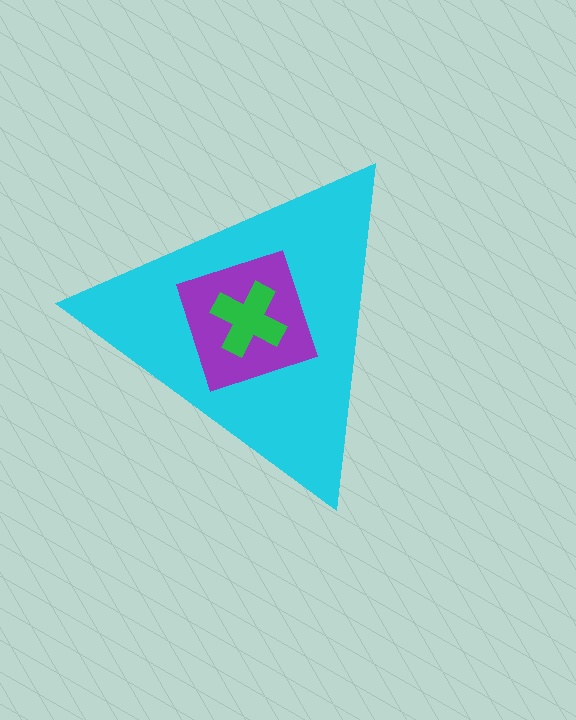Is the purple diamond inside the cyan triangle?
Yes.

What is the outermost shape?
The cyan triangle.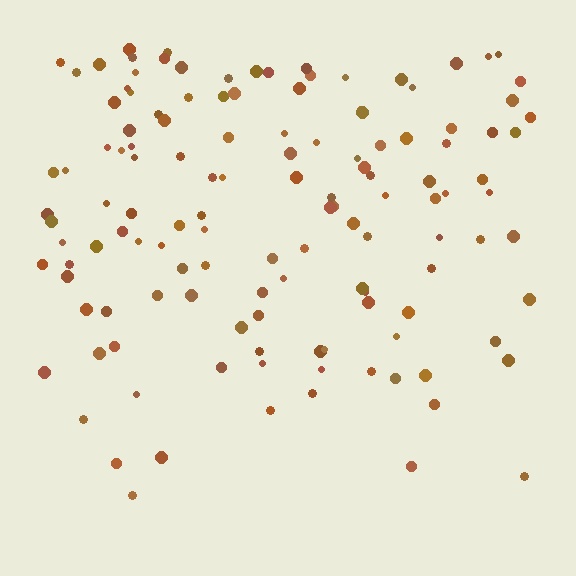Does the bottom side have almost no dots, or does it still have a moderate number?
Still a moderate number, just noticeably fewer than the top.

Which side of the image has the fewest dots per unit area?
The bottom.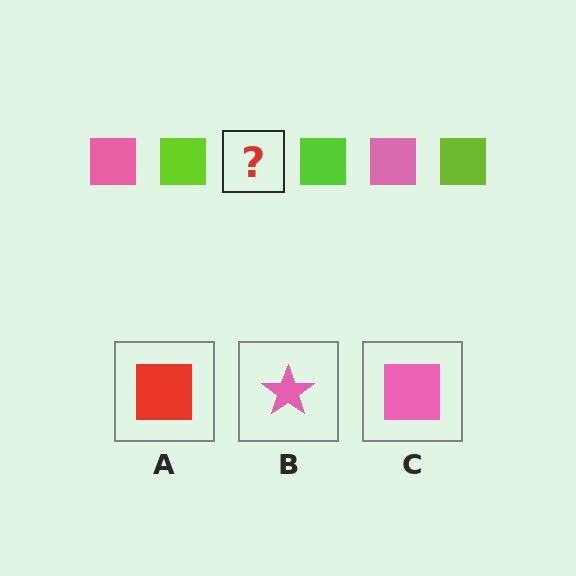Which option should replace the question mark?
Option C.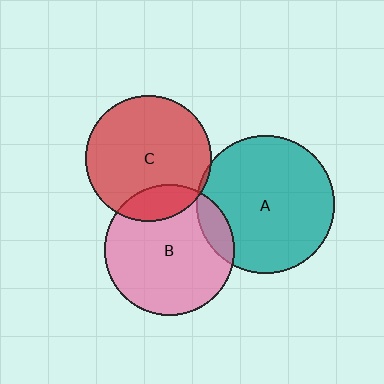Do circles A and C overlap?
Yes.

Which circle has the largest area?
Circle A (teal).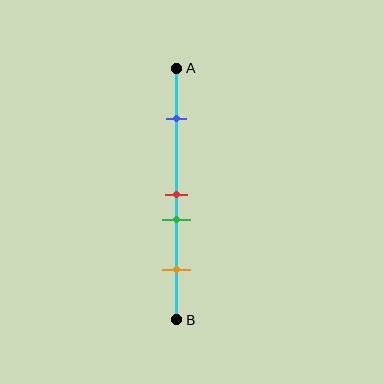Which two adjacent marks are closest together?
The red and green marks are the closest adjacent pair.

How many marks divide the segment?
There are 4 marks dividing the segment.